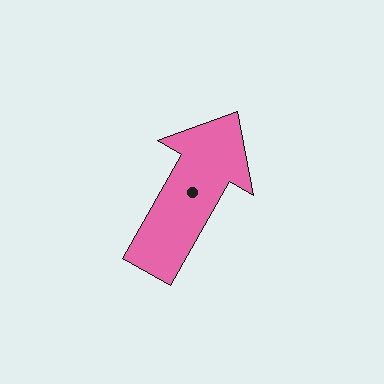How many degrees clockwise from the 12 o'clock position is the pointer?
Approximately 29 degrees.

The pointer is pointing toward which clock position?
Roughly 1 o'clock.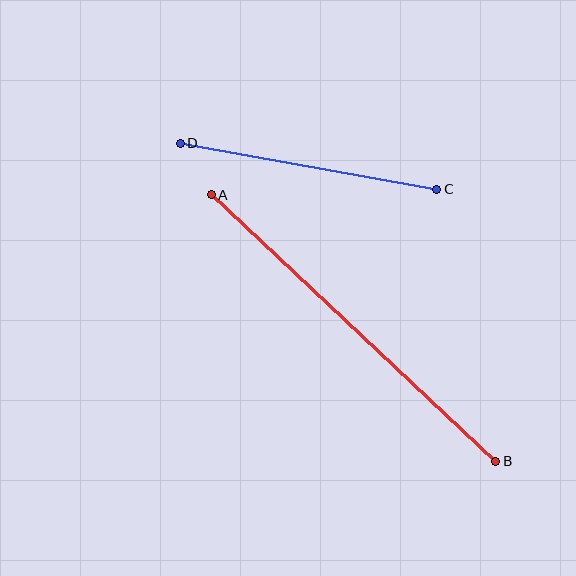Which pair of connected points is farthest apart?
Points A and B are farthest apart.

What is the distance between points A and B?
The distance is approximately 390 pixels.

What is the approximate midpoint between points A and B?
The midpoint is at approximately (354, 328) pixels.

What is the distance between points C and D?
The distance is approximately 260 pixels.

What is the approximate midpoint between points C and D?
The midpoint is at approximately (308, 166) pixels.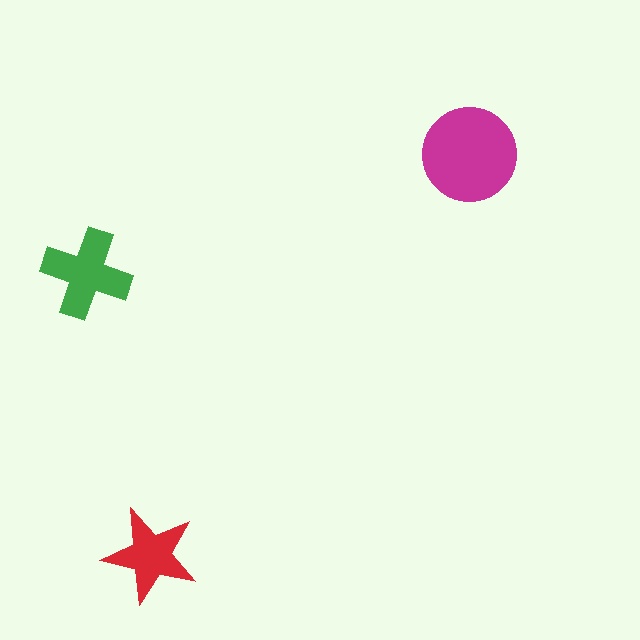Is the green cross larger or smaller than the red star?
Larger.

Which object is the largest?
The magenta circle.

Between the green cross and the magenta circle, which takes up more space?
The magenta circle.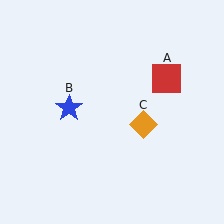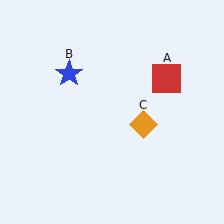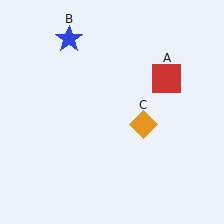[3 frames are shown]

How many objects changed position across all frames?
1 object changed position: blue star (object B).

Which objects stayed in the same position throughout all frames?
Red square (object A) and orange diamond (object C) remained stationary.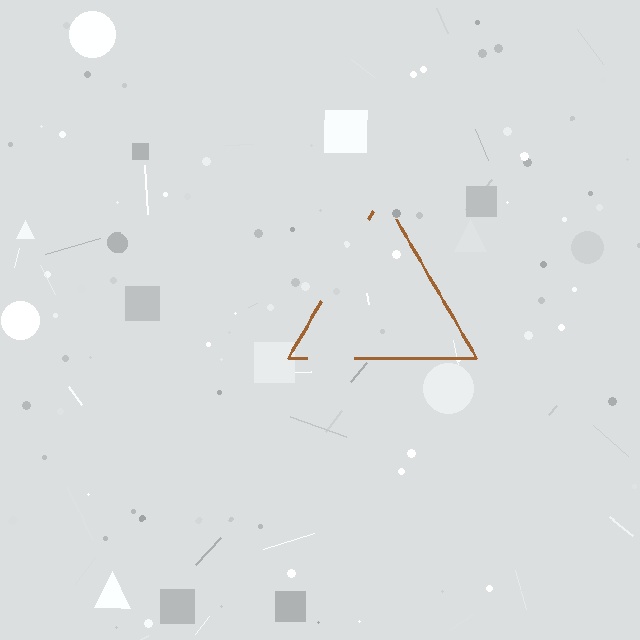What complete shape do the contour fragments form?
The contour fragments form a triangle.